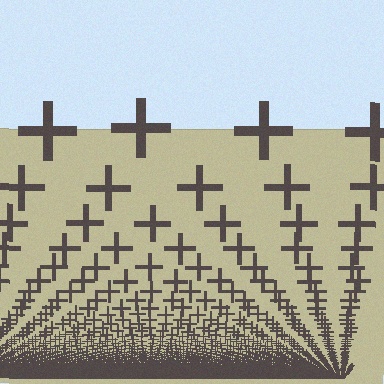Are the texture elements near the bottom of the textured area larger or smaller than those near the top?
Smaller. The gradient is inverted — elements near the bottom are smaller and denser.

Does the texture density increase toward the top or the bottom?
Density increases toward the bottom.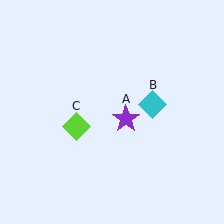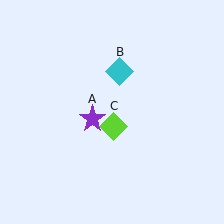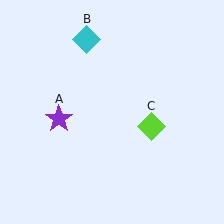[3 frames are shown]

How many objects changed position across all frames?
3 objects changed position: purple star (object A), cyan diamond (object B), lime diamond (object C).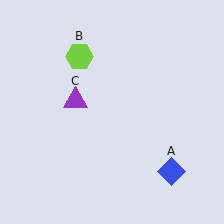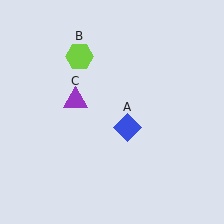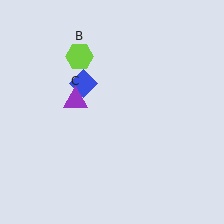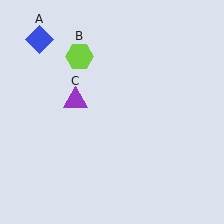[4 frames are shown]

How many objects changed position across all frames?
1 object changed position: blue diamond (object A).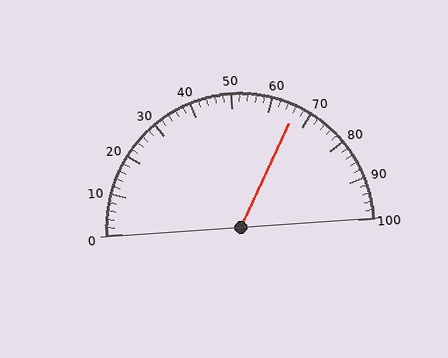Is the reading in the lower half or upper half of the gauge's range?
The reading is in the upper half of the range (0 to 100).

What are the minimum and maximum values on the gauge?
The gauge ranges from 0 to 100.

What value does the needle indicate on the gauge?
The needle indicates approximately 66.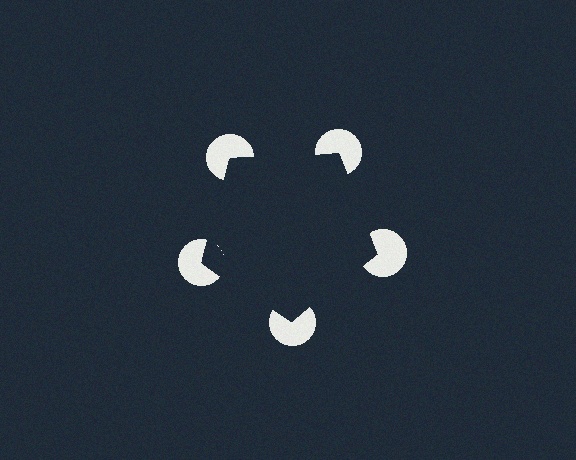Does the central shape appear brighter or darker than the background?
It typically appears slightly darker than the background, even though no actual brightness change is drawn.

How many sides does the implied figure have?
5 sides.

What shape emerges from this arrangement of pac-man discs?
An illusory pentagon — its edges are inferred from the aligned wedge cuts in the pac-man discs, not physically drawn.